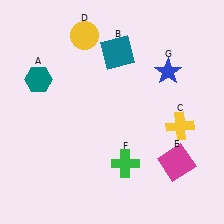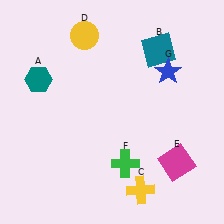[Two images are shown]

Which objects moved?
The objects that moved are: the teal square (B), the yellow cross (C).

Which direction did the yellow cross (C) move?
The yellow cross (C) moved down.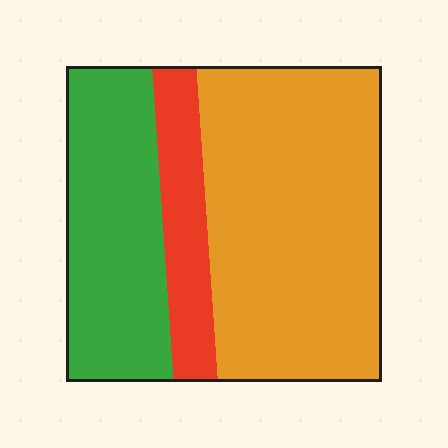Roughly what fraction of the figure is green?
Green covers around 30% of the figure.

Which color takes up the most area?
Orange, at roughly 55%.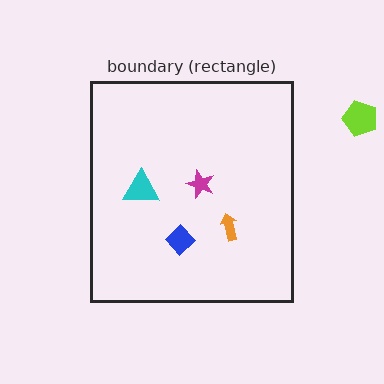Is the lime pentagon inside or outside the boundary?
Outside.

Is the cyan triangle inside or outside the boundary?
Inside.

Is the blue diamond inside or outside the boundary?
Inside.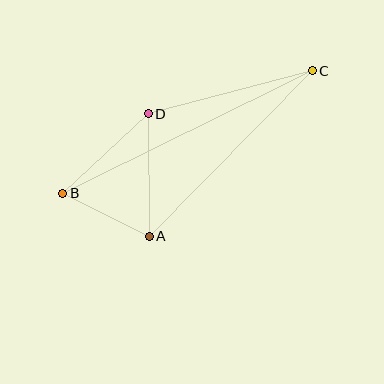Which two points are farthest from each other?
Points B and C are farthest from each other.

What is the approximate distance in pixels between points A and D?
The distance between A and D is approximately 123 pixels.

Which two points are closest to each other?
Points A and B are closest to each other.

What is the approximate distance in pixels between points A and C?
The distance between A and C is approximately 232 pixels.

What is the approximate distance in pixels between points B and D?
The distance between B and D is approximately 117 pixels.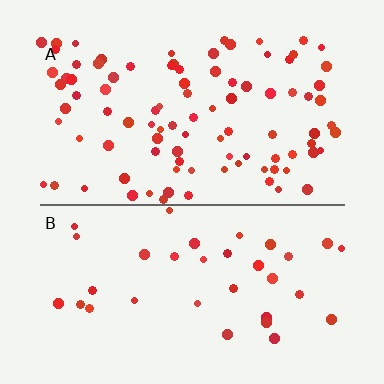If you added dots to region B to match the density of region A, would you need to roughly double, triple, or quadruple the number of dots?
Approximately triple.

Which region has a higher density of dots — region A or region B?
A (the top).